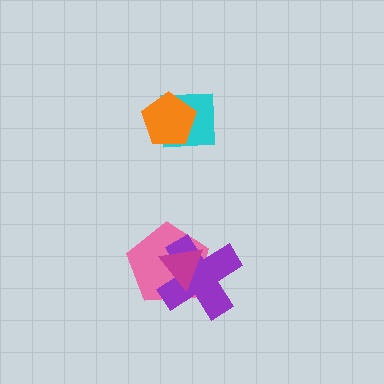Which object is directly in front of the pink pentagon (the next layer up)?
The purple cross is directly in front of the pink pentagon.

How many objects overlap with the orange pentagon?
1 object overlaps with the orange pentagon.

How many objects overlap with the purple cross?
2 objects overlap with the purple cross.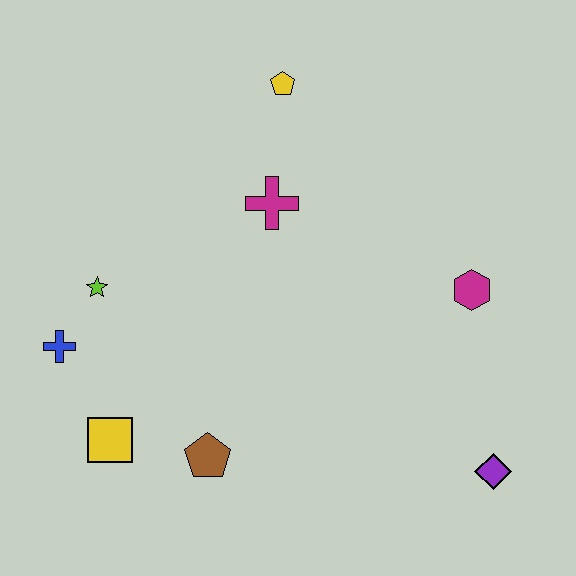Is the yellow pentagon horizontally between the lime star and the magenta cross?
No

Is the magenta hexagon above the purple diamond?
Yes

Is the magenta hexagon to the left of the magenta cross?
No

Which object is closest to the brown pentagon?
The yellow square is closest to the brown pentagon.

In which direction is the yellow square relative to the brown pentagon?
The yellow square is to the left of the brown pentagon.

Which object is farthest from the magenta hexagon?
The blue cross is farthest from the magenta hexagon.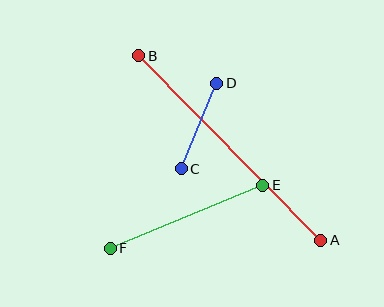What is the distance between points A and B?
The distance is approximately 259 pixels.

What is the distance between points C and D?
The distance is approximately 93 pixels.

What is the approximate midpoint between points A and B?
The midpoint is at approximately (230, 148) pixels.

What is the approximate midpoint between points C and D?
The midpoint is at approximately (199, 126) pixels.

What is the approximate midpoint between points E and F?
The midpoint is at approximately (187, 217) pixels.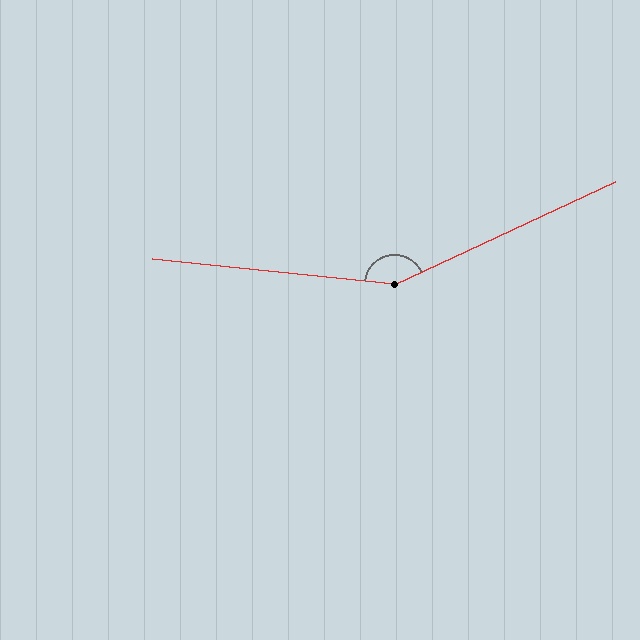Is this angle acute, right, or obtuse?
It is obtuse.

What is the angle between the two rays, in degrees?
Approximately 149 degrees.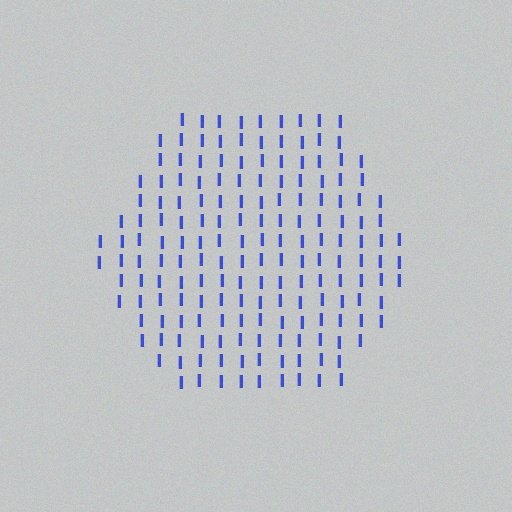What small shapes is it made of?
It is made of small letter I's.